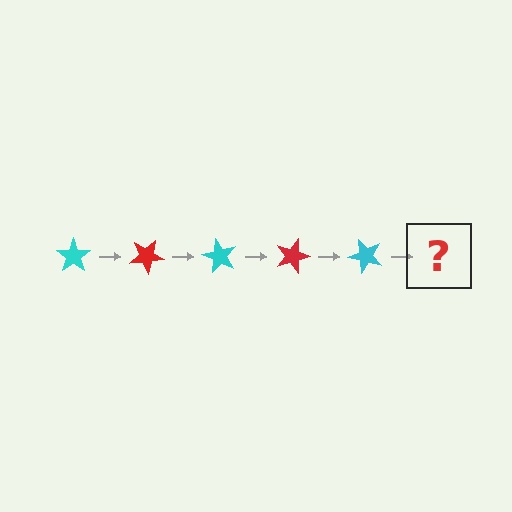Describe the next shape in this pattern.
It should be a red star, rotated 150 degrees from the start.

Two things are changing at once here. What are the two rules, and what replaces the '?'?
The two rules are that it rotates 30 degrees each step and the color cycles through cyan and red. The '?' should be a red star, rotated 150 degrees from the start.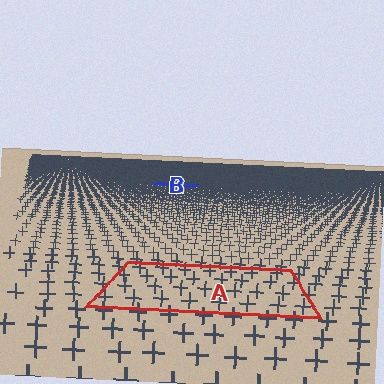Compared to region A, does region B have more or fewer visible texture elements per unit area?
Region B has more texture elements per unit area — they are packed more densely because it is farther away.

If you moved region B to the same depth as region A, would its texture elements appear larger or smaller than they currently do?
They would appear larger. At a closer depth, the same texture elements are projected at a bigger on-screen size.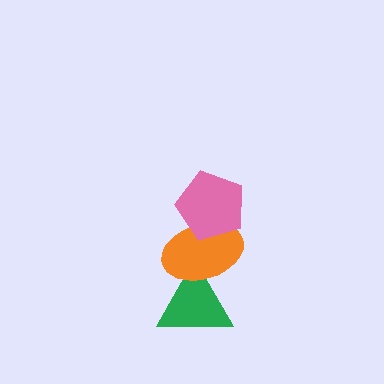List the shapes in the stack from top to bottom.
From top to bottom: the pink pentagon, the orange ellipse, the green triangle.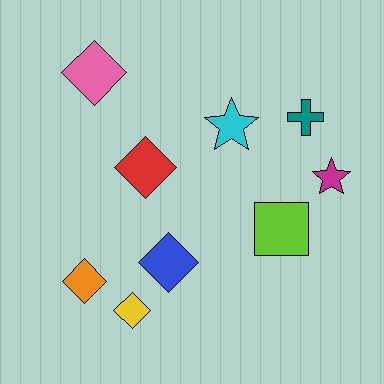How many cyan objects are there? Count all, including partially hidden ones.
There is 1 cyan object.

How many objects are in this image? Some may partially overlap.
There are 9 objects.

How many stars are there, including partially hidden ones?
There are 2 stars.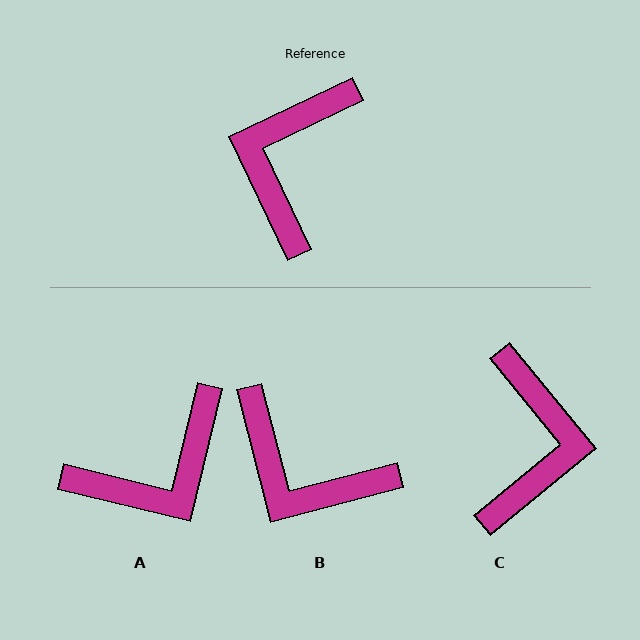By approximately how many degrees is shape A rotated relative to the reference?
Approximately 141 degrees counter-clockwise.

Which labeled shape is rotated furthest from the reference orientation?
C, about 166 degrees away.